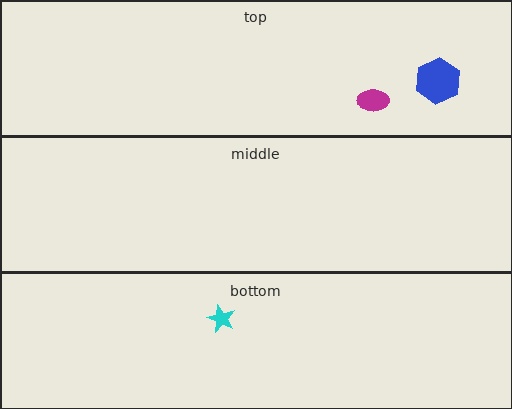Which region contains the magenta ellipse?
The top region.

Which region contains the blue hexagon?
The top region.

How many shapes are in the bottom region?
1.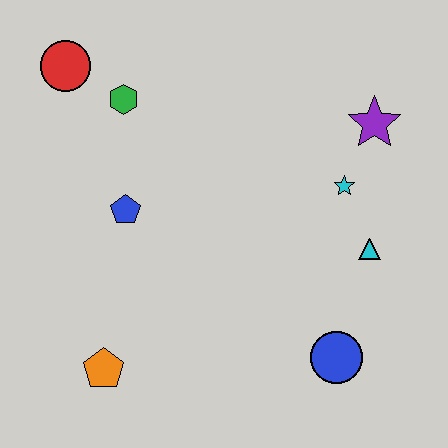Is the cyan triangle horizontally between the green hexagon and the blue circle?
No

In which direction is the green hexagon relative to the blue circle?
The green hexagon is above the blue circle.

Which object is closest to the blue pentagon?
The green hexagon is closest to the blue pentagon.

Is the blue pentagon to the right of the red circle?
Yes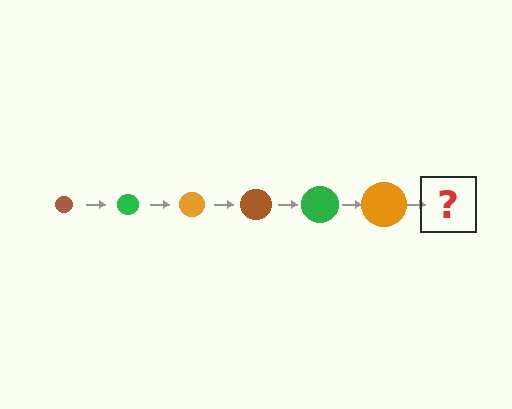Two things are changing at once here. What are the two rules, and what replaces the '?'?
The two rules are that the circle grows larger each step and the color cycles through brown, green, and orange. The '?' should be a brown circle, larger than the previous one.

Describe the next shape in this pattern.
It should be a brown circle, larger than the previous one.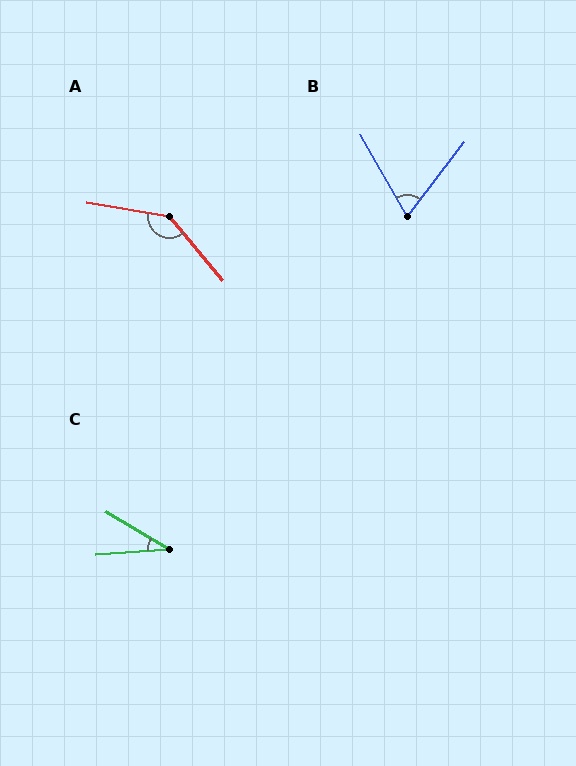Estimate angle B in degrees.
Approximately 67 degrees.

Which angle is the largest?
A, at approximately 139 degrees.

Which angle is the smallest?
C, at approximately 35 degrees.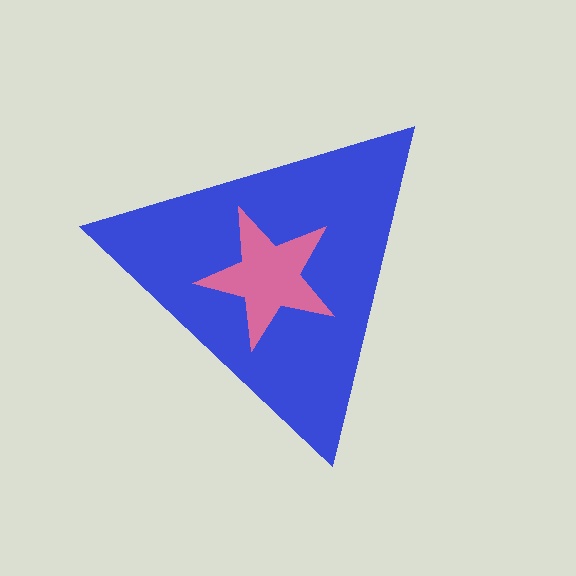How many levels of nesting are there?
2.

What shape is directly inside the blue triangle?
The pink star.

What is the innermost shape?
The pink star.